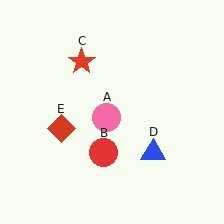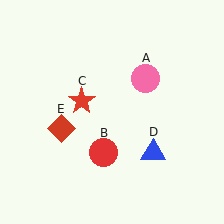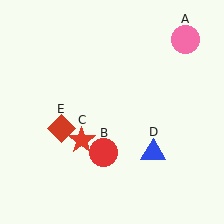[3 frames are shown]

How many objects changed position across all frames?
2 objects changed position: pink circle (object A), red star (object C).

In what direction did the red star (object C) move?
The red star (object C) moved down.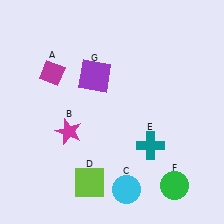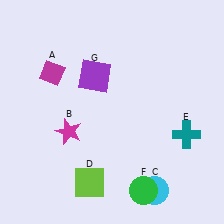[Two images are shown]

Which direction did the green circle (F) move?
The green circle (F) moved left.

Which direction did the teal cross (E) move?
The teal cross (E) moved right.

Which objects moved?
The objects that moved are: the cyan circle (C), the teal cross (E), the green circle (F).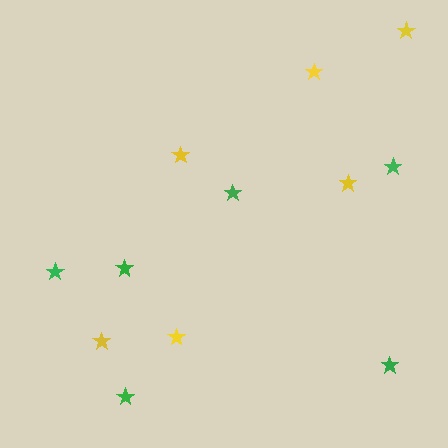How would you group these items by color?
There are 2 groups: one group of yellow stars (6) and one group of green stars (6).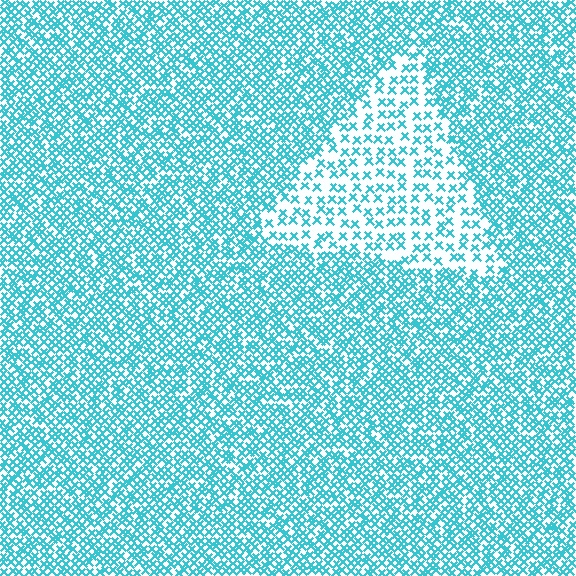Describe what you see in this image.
The image contains small cyan elements arranged at two different densities. A triangle-shaped region is visible where the elements are less densely packed than the surrounding area.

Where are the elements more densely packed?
The elements are more densely packed outside the triangle boundary.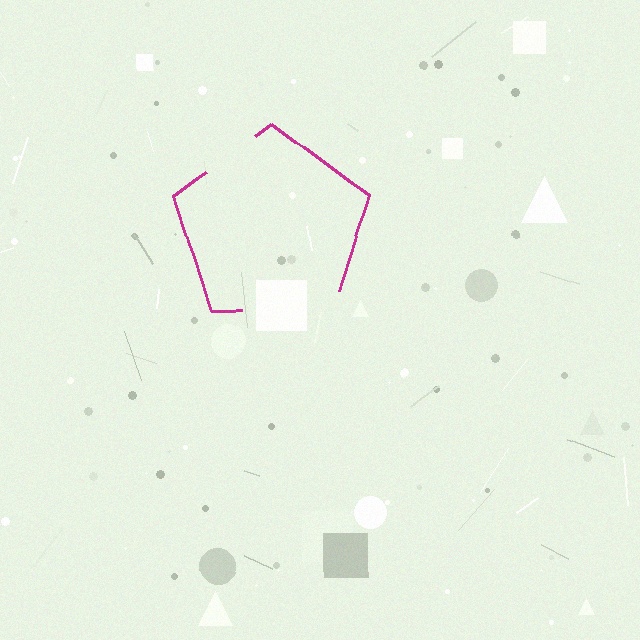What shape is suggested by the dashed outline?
The dashed outline suggests a pentagon.